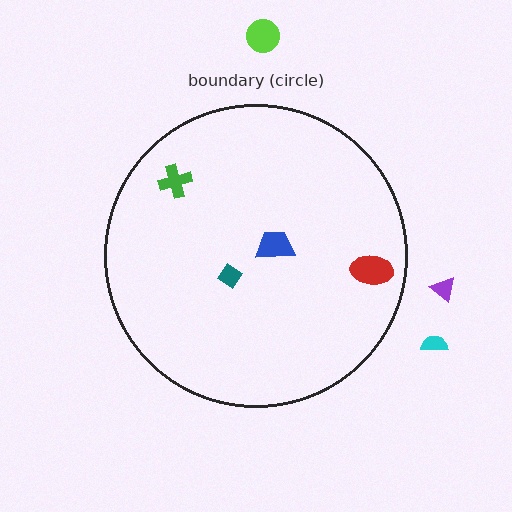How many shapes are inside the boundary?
4 inside, 3 outside.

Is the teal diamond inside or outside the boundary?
Inside.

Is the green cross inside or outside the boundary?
Inside.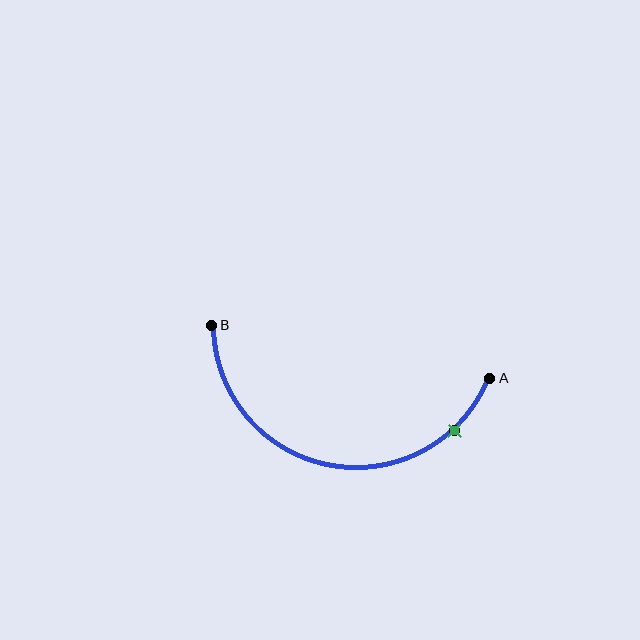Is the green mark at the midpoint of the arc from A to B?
No. The green mark lies on the arc but is closer to endpoint A. The arc midpoint would be at the point on the curve equidistant along the arc from both A and B.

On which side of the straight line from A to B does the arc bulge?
The arc bulges below the straight line connecting A and B.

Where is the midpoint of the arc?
The arc midpoint is the point on the curve farthest from the straight line joining A and B. It sits below that line.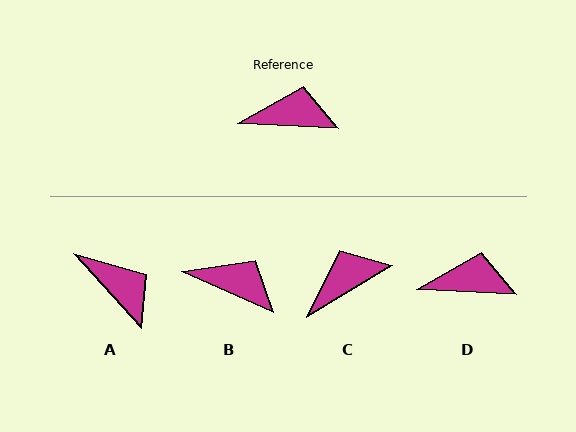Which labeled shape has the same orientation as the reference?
D.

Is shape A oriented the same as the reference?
No, it is off by about 45 degrees.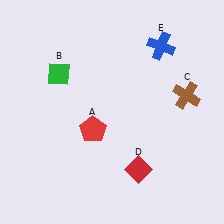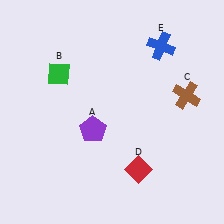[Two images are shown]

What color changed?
The pentagon (A) changed from red in Image 1 to purple in Image 2.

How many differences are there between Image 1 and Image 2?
There is 1 difference between the two images.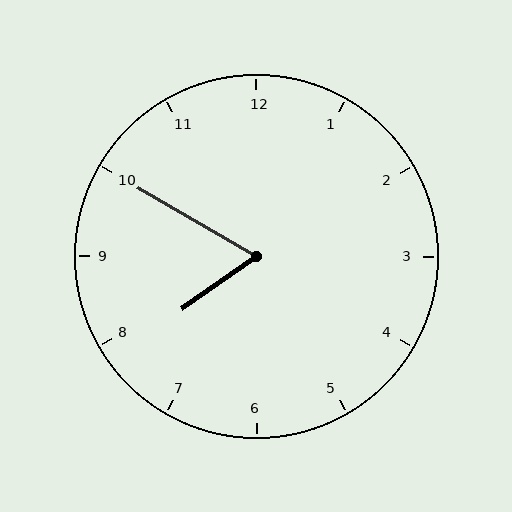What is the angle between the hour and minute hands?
Approximately 65 degrees.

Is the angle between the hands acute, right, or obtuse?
It is acute.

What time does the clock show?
7:50.